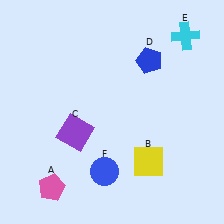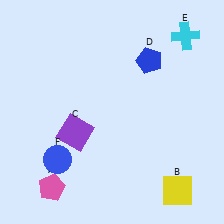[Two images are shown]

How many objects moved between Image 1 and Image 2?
2 objects moved between the two images.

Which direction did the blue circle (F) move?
The blue circle (F) moved left.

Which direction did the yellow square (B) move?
The yellow square (B) moved right.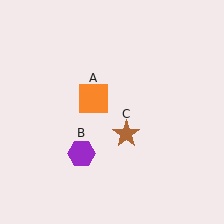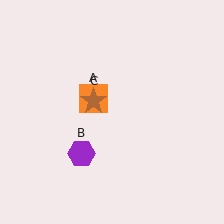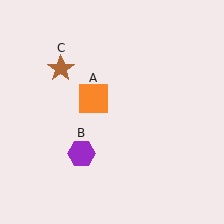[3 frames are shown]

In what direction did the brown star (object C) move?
The brown star (object C) moved up and to the left.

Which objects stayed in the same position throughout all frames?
Orange square (object A) and purple hexagon (object B) remained stationary.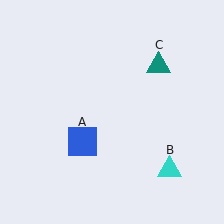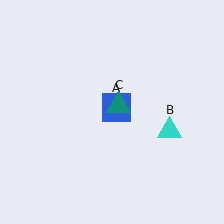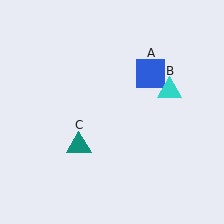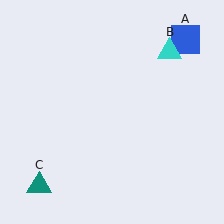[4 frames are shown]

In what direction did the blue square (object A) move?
The blue square (object A) moved up and to the right.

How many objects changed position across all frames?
3 objects changed position: blue square (object A), cyan triangle (object B), teal triangle (object C).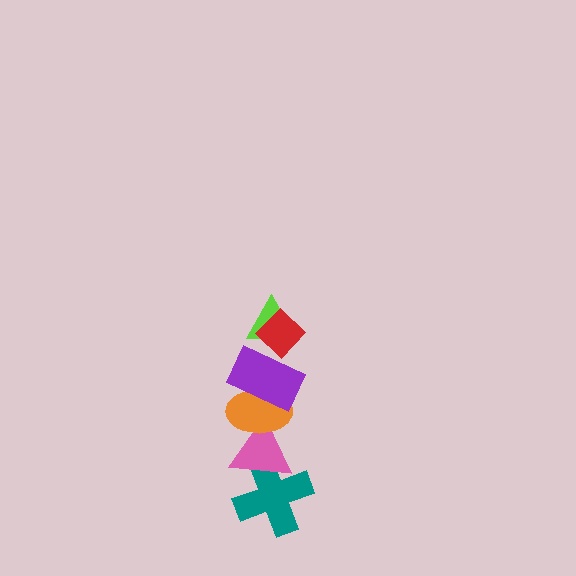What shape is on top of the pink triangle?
The orange ellipse is on top of the pink triangle.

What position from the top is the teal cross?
The teal cross is 6th from the top.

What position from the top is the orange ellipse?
The orange ellipse is 4th from the top.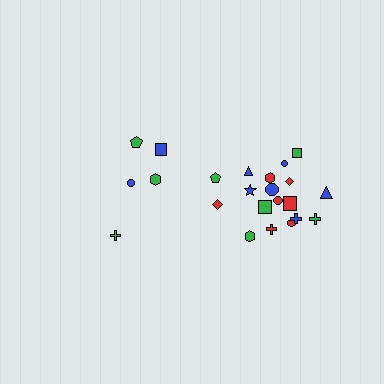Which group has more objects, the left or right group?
The right group.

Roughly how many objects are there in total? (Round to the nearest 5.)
Roughly 25 objects in total.